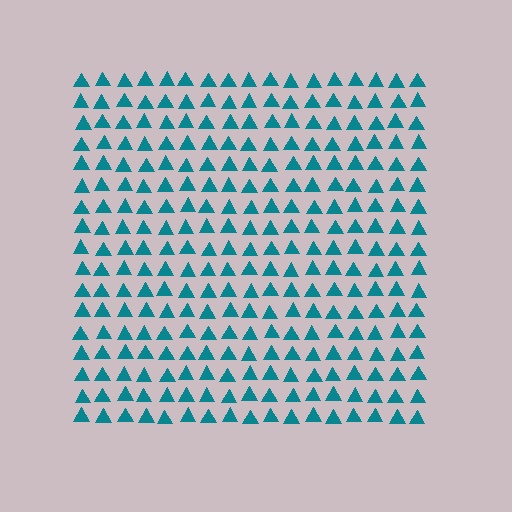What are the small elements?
The small elements are triangles.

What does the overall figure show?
The overall figure shows a square.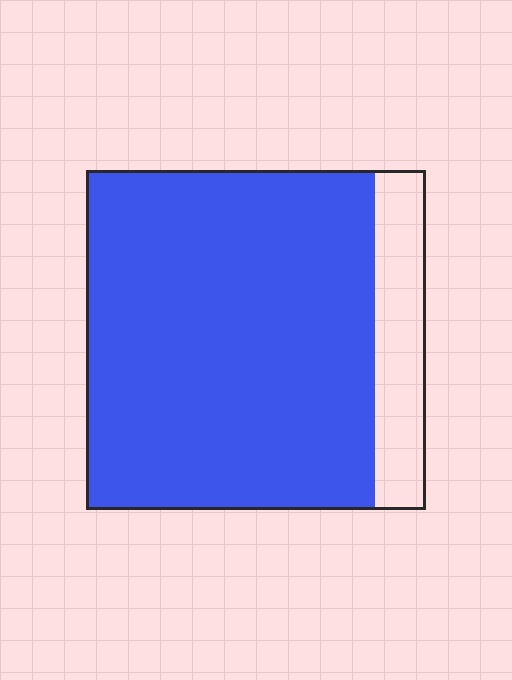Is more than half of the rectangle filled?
Yes.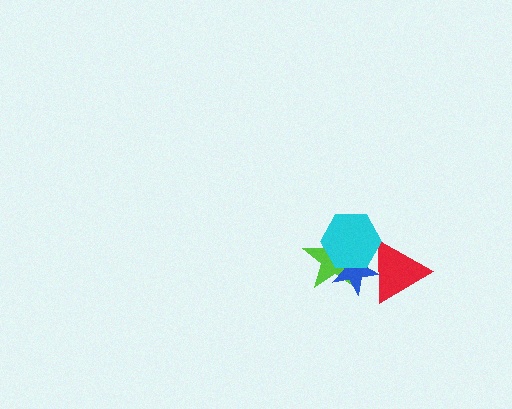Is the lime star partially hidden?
Yes, it is partially covered by another shape.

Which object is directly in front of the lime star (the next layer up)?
The blue star is directly in front of the lime star.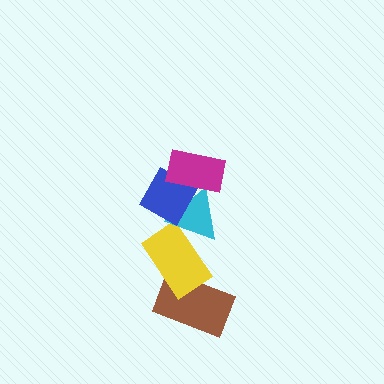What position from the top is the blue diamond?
The blue diamond is 2nd from the top.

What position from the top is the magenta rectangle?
The magenta rectangle is 1st from the top.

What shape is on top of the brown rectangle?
The yellow rectangle is on top of the brown rectangle.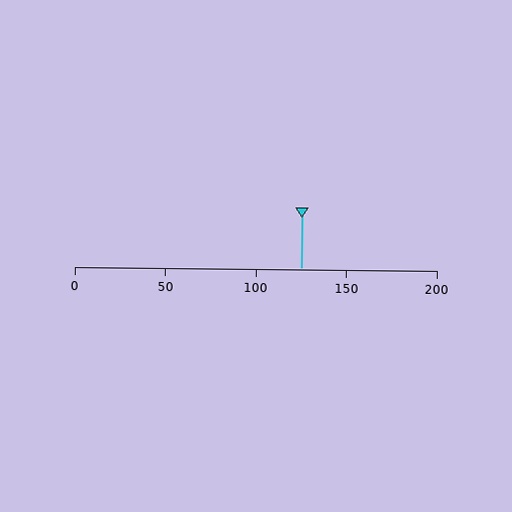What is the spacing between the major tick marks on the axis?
The major ticks are spaced 50 apart.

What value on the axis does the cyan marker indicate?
The marker indicates approximately 125.